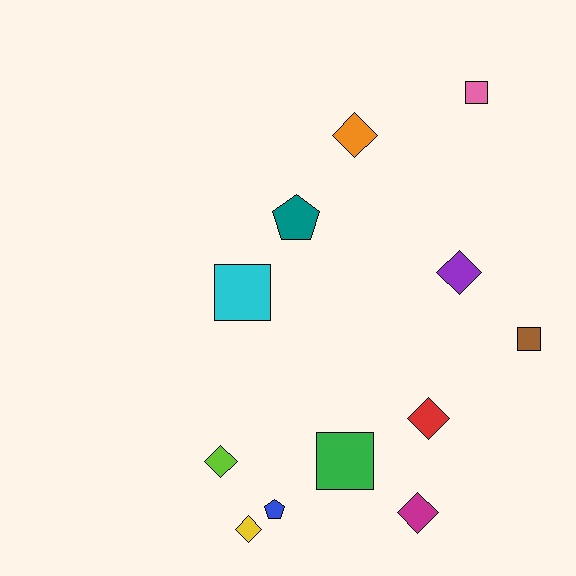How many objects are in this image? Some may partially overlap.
There are 12 objects.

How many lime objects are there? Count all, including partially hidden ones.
There is 1 lime object.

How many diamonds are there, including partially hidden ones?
There are 6 diamonds.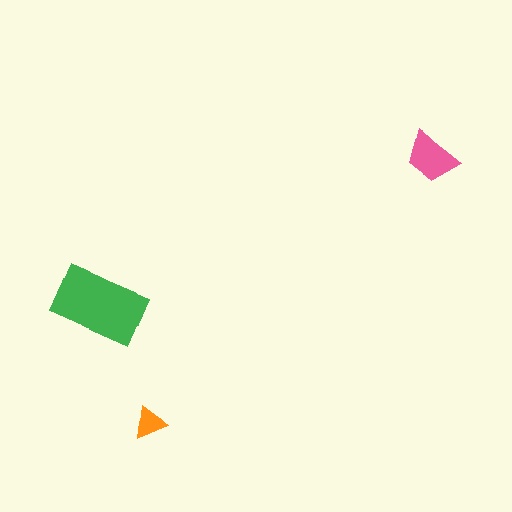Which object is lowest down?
The orange triangle is bottommost.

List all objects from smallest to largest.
The orange triangle, the pink trapezoid, the green rectangle.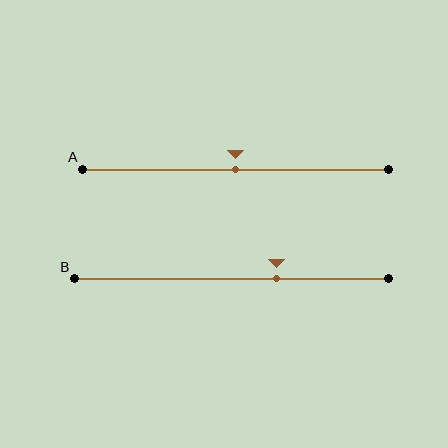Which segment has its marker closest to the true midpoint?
Segment A has its marker closest to the true midpoint.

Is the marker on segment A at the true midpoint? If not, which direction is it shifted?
Yes, the marker on segment A is at the true midpoint.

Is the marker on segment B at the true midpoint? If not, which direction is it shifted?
No, the marker on segment B is shifted to the right by about 14% of the segment length.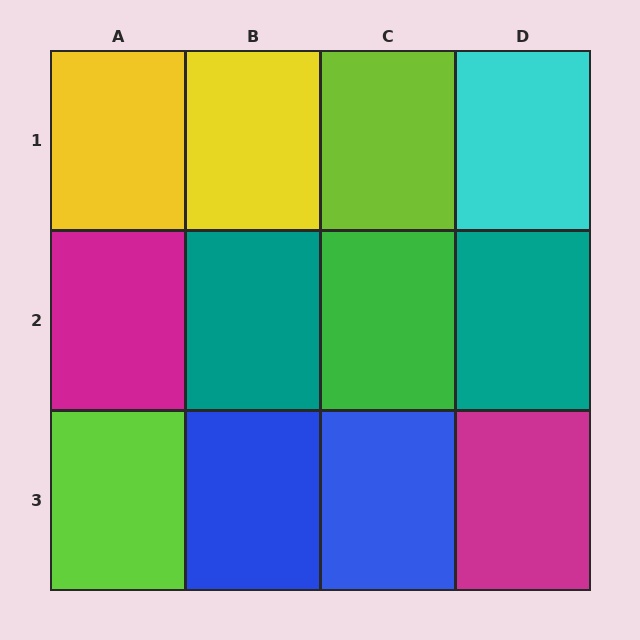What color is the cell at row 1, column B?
Yellow.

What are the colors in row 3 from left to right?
Lime, blue, blue, magenta.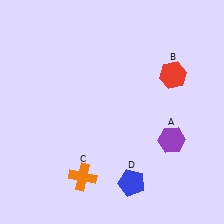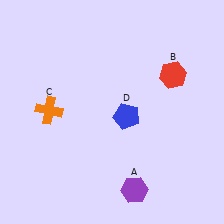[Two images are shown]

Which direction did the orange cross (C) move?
The orange cross (C) moved up.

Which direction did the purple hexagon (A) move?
The purple hexagon (A) moved down.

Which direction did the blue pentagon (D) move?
The blue pentagon (D) moved up.